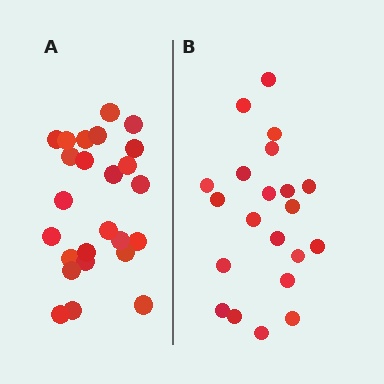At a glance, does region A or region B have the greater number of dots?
Region A (the left region) has more dots.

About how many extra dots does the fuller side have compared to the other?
Region A has about 4 more dots than region B.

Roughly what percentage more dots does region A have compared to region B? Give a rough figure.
About 20% more.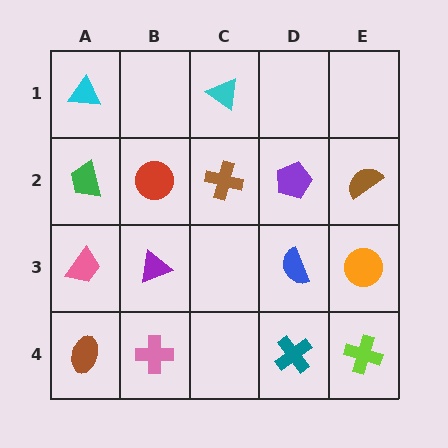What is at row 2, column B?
A red circle.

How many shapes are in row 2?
5 shapes.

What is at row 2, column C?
A brown cross.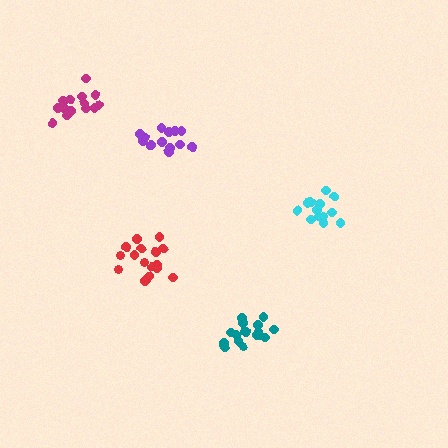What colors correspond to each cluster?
The clusters are colored: red, cyan, teal, magenta, purple.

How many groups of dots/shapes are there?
There are 5 groups.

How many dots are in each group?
Group 1: 18 dots, Group 2: 13 dots, Group 3: 17 dots, Group 4: 14 dots, Group 5: 13 dots (75 total).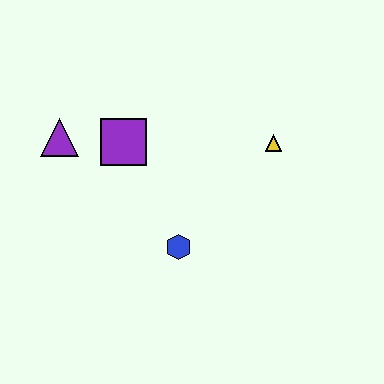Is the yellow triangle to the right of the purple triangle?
Yes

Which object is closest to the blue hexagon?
The purple square is closest to the blue hexagon.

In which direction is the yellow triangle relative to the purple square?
The yellow triangle is to the right of the purple square.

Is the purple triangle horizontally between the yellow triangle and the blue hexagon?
No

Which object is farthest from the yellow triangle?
The purple triangle is farthest from the yellow triangle.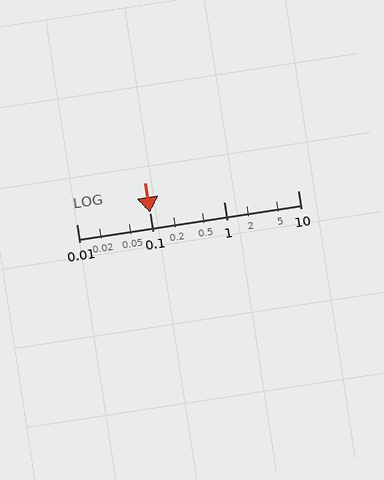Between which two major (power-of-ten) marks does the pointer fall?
The pointer is between 0.1 and 1.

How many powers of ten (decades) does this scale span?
The scale spans 3 decades, from 0.01 to 10.